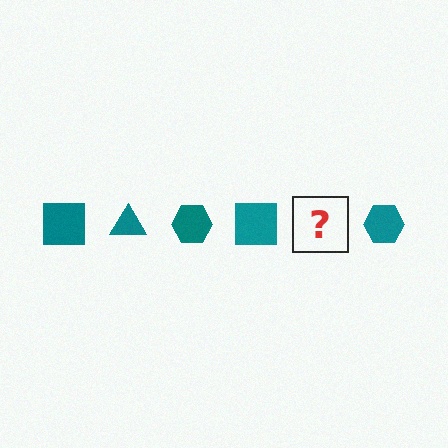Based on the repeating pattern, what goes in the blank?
The blank should be a teal triangle.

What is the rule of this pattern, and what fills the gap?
The rule is that the pattern cycles through square, triangle, hexagon shapes in teal. The gap should be filled with a teal triangle.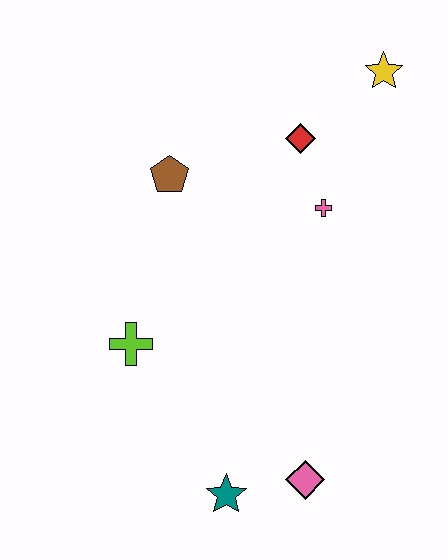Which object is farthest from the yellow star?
The teal star is farthest from the yellow star.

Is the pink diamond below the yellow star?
Yes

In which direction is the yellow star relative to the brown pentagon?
The yellow star is to the right of the brown pentagon.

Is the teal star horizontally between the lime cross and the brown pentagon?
No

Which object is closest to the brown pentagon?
The red diamond is closest to the brown pentagon.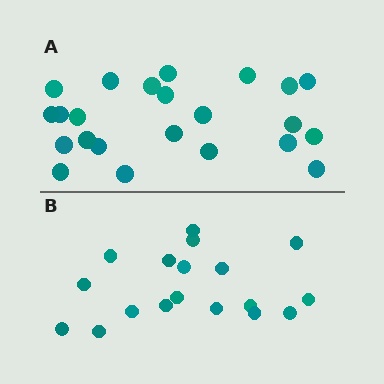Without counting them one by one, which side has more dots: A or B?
Region A (the top region) has more dots.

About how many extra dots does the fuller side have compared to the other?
Region A has about 5 more dots than region B.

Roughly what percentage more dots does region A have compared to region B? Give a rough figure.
About 30% more.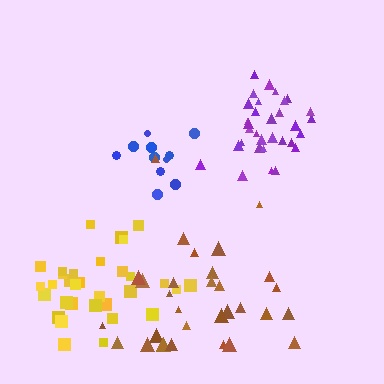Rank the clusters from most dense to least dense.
purple, yellow, blue, brown.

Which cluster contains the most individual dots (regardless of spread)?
Purple (32).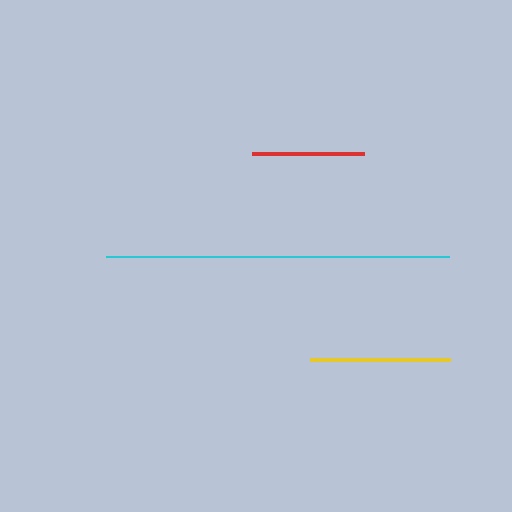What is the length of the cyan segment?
The cyan segment is approximately 342 pixels long.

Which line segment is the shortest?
The red line is the shortest at approximately 112 pixels.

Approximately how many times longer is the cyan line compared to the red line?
The cyan line is approximately 3.1 times the length of the red line.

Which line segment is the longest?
The cyan line is the longest at approximately 342 pixels.